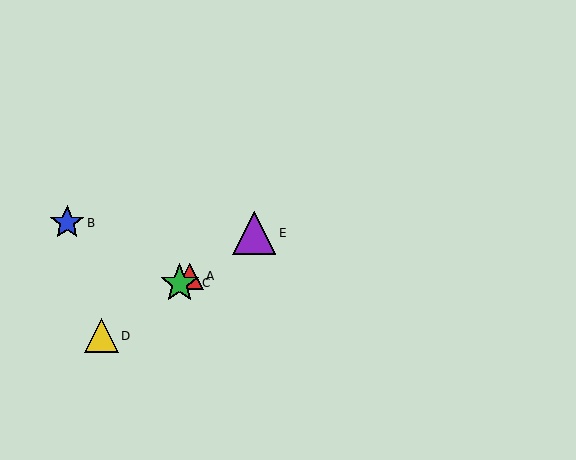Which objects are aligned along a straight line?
Objects A, C, D, E are aligned along a straight line.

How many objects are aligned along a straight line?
4 objects (A, C, D, E) are aligned along a straight line.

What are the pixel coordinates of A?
Object A is at (190, 276).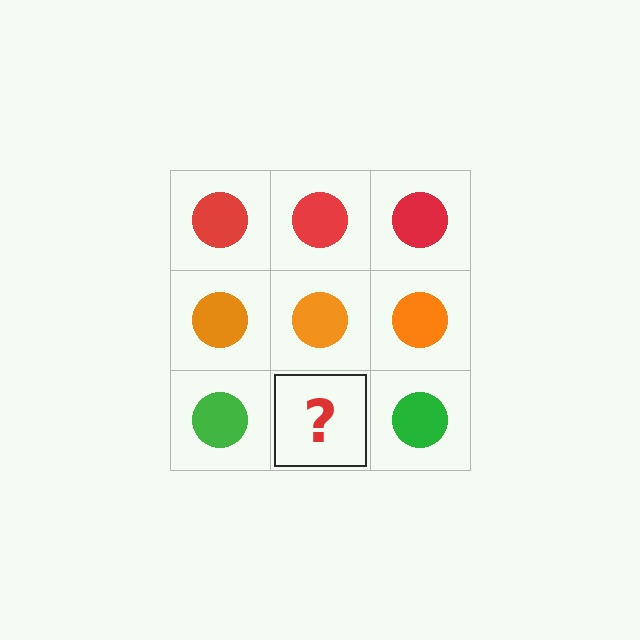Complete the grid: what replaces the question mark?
The question mark should be replaced with a green circle.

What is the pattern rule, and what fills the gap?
The rule is that each row has a consistent color. The gap should be filled with a green circle.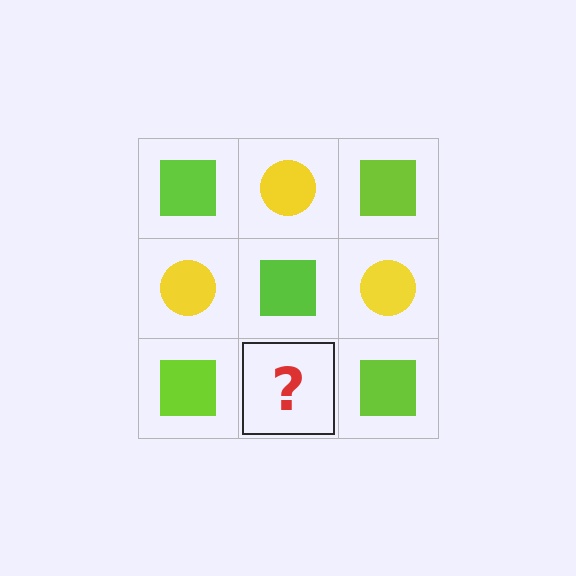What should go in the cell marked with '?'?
The missing cell should contain a yellow circle.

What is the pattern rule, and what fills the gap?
The rule is that it alternates lime square and yellow circle in a checkerboard pattern. The gap should be filled with a yellow circle.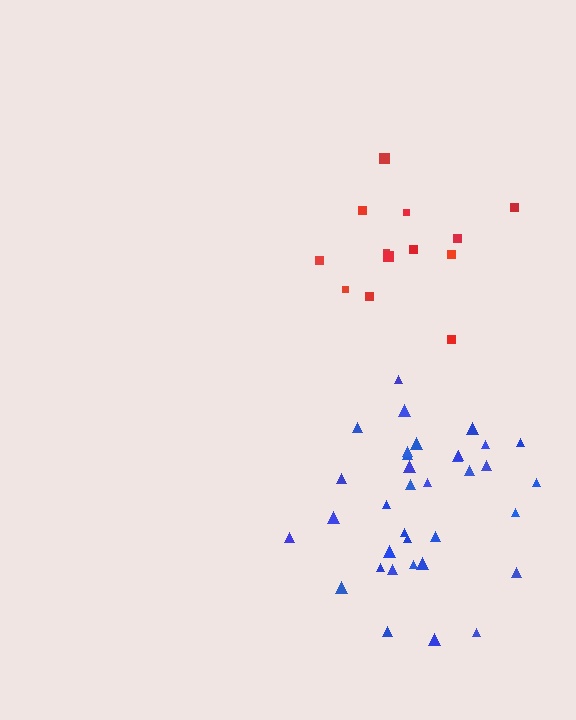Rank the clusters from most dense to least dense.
blue, red.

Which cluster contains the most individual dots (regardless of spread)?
Blue (35).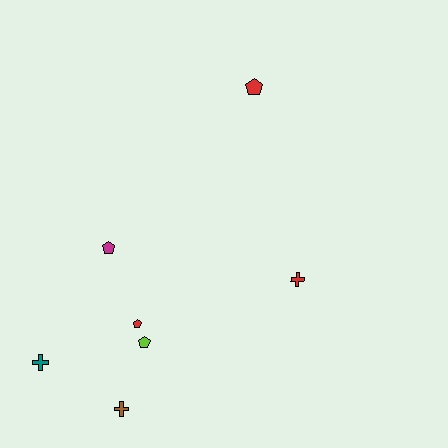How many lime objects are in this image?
There is 1 lime object.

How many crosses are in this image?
There are 3 crosses.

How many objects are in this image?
There are 7 objects.